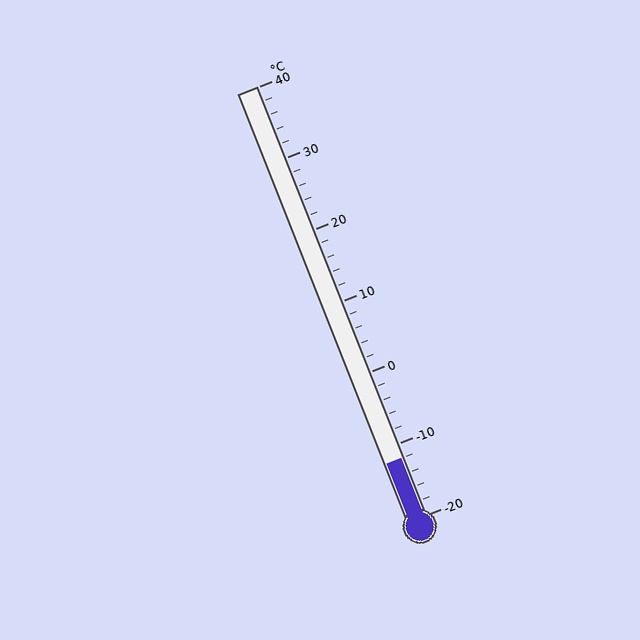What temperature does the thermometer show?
The thermometer shows approximately -12°C.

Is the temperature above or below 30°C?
The temperature is below 30°C.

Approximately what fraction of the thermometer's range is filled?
The thermometer is filled to approximately 15% of its range.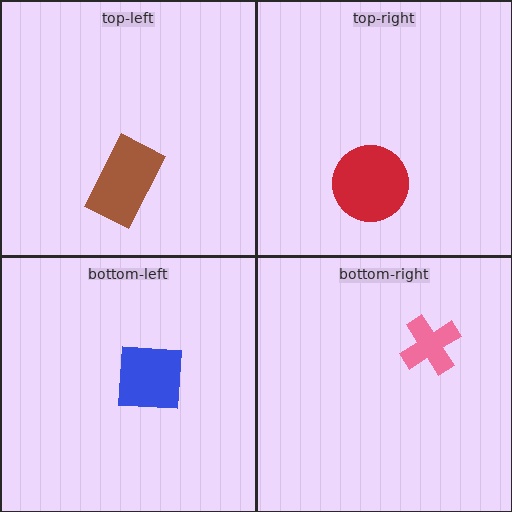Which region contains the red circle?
The top-right region.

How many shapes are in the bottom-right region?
1.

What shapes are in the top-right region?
The red circle.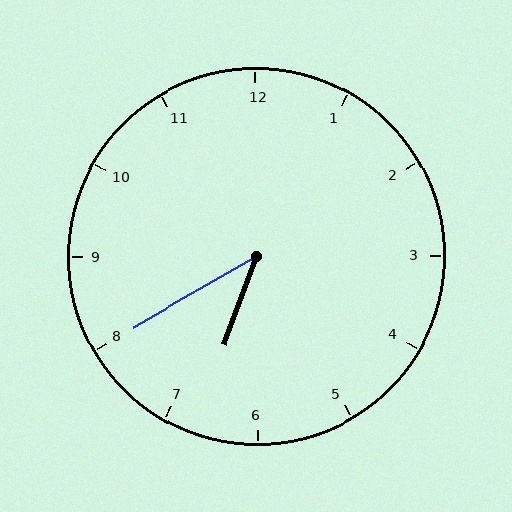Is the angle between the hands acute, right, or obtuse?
It is acute.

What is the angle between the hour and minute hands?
Approximately 40 degrees.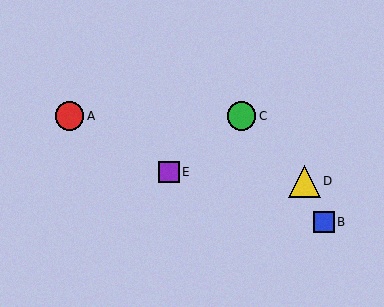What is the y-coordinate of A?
Object A is at y≈116.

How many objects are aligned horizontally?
2 objects (A, C) are aligned horizontally.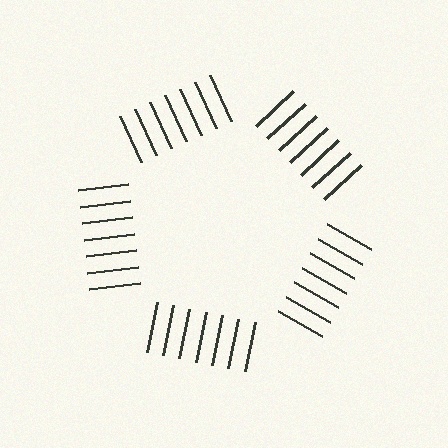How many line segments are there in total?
35 — 7 along each of the 5 edges.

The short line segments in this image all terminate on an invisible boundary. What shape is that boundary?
An illusory pentagon — the line segments terminate on its edges but no continuous stroke is drawn.